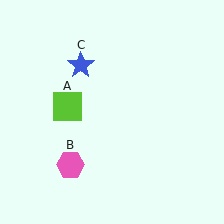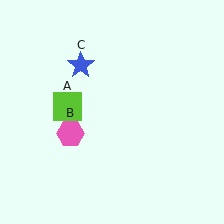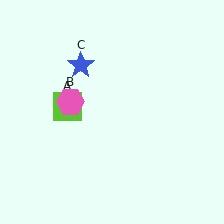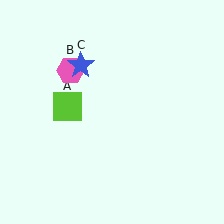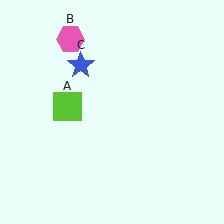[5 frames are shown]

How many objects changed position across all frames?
1 object changed position: pink hexagon (object B).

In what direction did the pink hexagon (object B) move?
The pink hexagon (object B) moved up.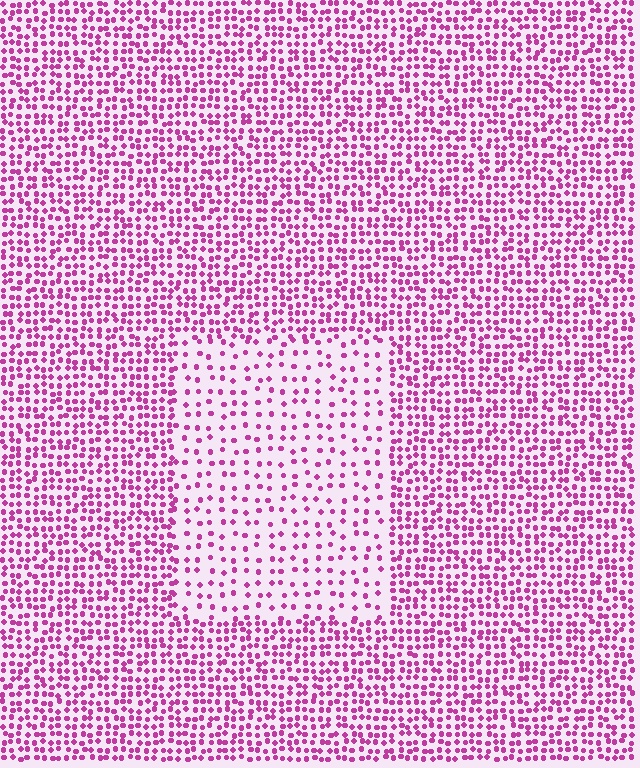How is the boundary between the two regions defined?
The boundary is defined by a change in element density (approximately 2.3x ratio). All elements are the same color, size, and shape.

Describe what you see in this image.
The image contains small magenta elements arranged at two different densities. A rectangle-shaped region is visible where the elements are less densely packed than the surrounding area.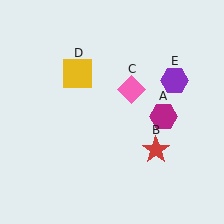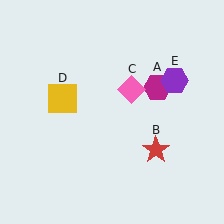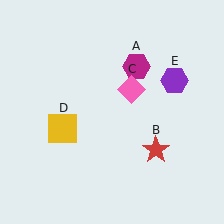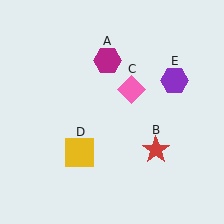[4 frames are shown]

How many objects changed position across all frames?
2 objects changed position: magenta hexagon (object A), yellow square (object D).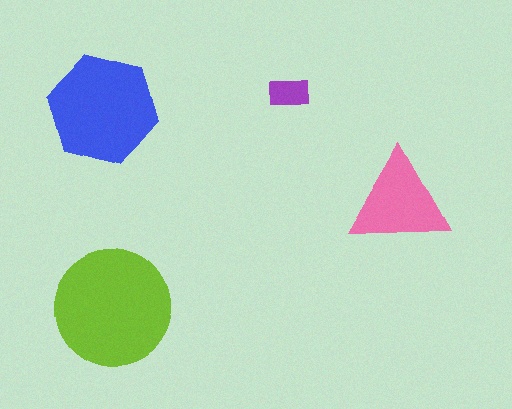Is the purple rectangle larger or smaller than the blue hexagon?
Smaller.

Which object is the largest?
The lime circle.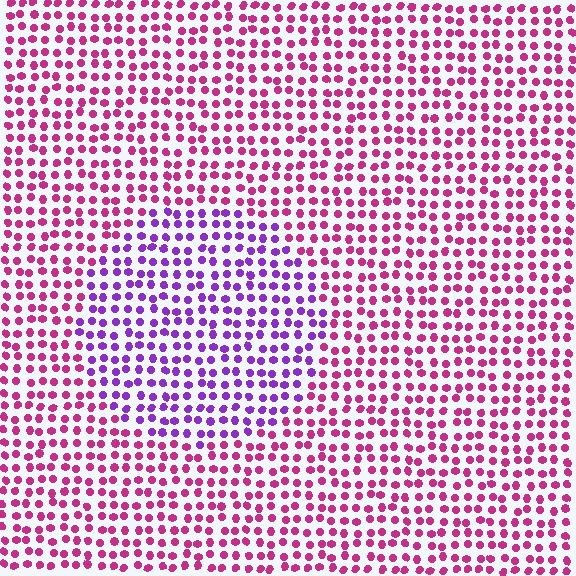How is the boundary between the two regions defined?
The boundary is defined purely by a slight shift in hue (about 48 degrees). Spacing, size, and orientation are identical on both sides.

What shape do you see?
I see a circle.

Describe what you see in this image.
The image is filled with small magenta elements in a uniform arrangement. A circle-shaped region is visible where the elements are tinted to a slightly different hue, forming a subtle color boundary.